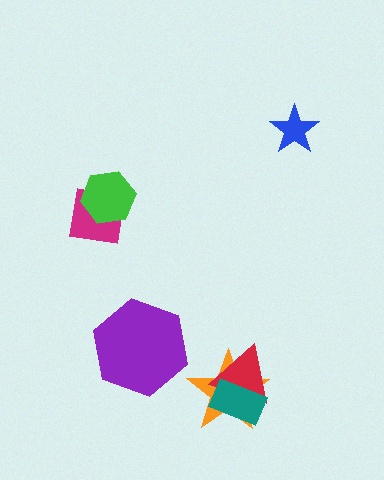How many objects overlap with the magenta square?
1 object overlaps with the magenta square.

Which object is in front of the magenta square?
The green hexagon is in front of the magenta square.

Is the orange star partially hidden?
Yes, it is partially covered by another shape.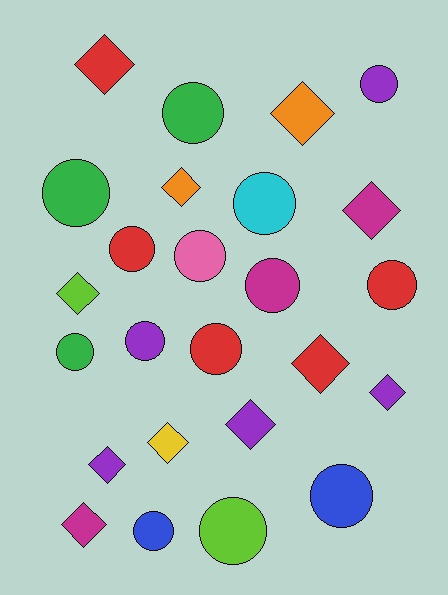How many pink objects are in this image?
There is 1 pink object.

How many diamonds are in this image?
There are 11 diamonds.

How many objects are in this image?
There are 25 objects.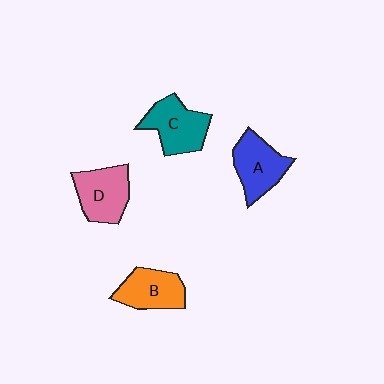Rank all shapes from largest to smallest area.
From largest to smallest: C (teal), D (pink), A (blue), B (orange).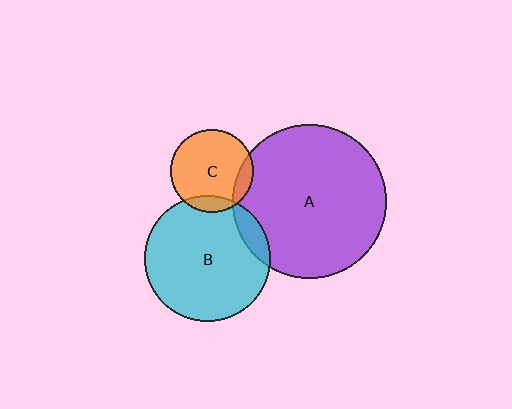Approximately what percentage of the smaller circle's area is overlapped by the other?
Approximately 10%.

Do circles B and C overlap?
Yes.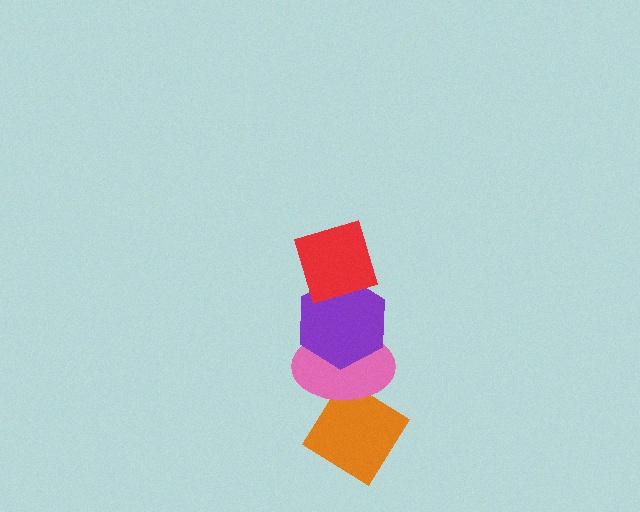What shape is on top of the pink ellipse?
The purple hexagon is on top of the pink ellipse.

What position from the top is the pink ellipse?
The pink ellipse is 3rd from the top.